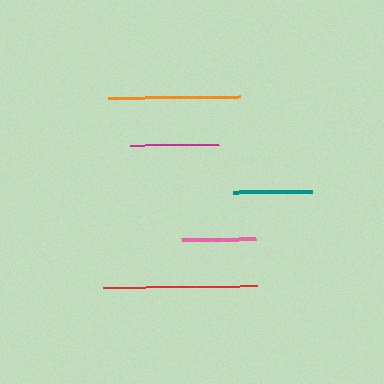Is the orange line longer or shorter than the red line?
The red line is longer than the orange line.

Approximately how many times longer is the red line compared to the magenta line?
The red line is approximately 1.7 times the length of the magenta line.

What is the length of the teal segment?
The teal segment is approximately 79 pixels long.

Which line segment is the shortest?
The pink line is the shortest at approximately 74 pixels.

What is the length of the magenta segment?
The magenta segment is approximately 89 pixels long.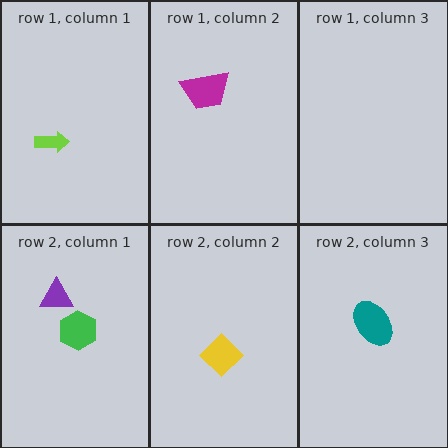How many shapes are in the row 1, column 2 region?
1.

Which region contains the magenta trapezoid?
The row 1, column 2 region.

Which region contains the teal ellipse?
The row 2, column 3 region.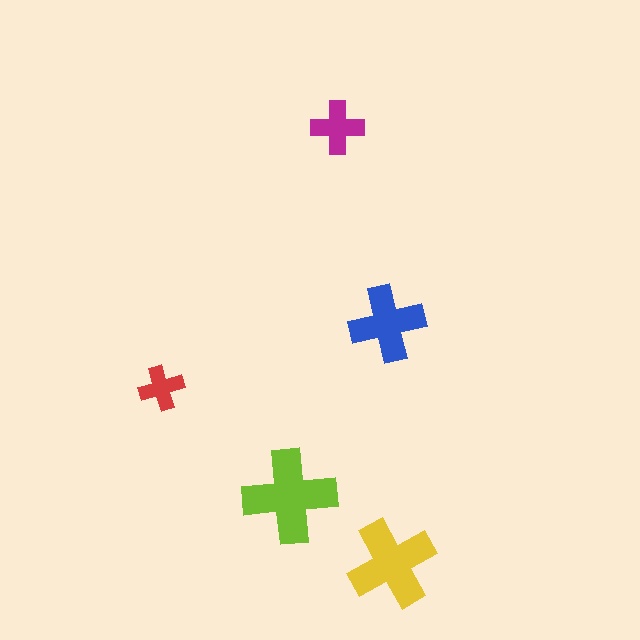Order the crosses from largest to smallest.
the lime one, the yellow one, the blue one, the magenta one, the red one.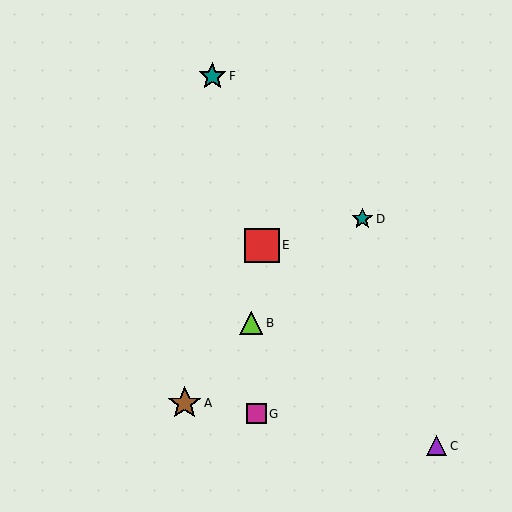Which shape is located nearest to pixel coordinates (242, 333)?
The lime triangle (labeled B) at (251, 323) is nearest to that location.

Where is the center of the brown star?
The center of the brown star is at (185, 403).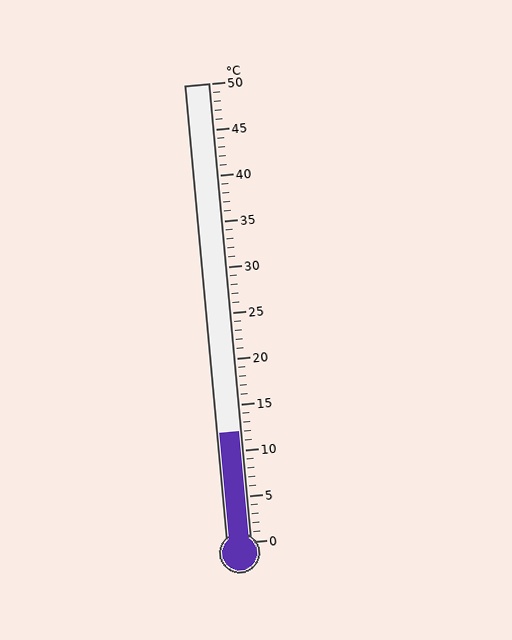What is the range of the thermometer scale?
The thermometer scale ranges from 0°C to 50°C.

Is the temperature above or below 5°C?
The temperature is above 5°C.